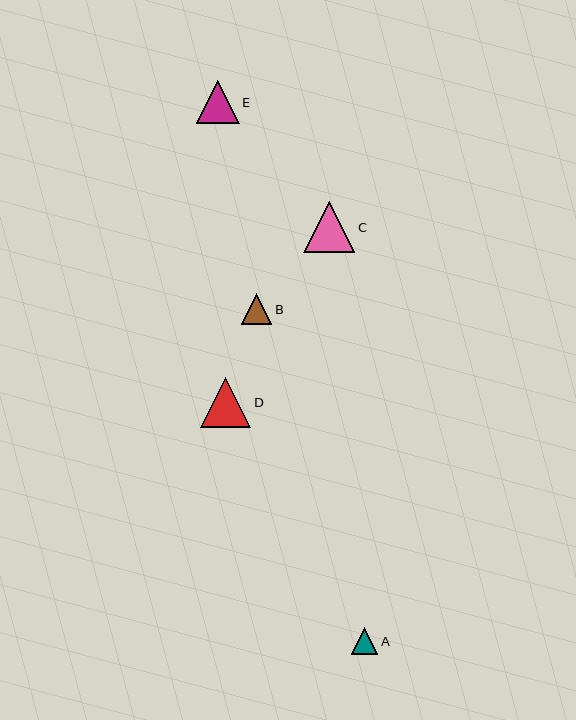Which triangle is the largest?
Triangle C is the largest with a size of approximately 51 pixels.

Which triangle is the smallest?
Triangle A is the smallest with a size of approximately 26 pixels.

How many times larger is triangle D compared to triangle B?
Triangle D is approximately 1.6 times the size of triangle B.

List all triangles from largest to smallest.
From largest to smallest: C, D, E, B, A.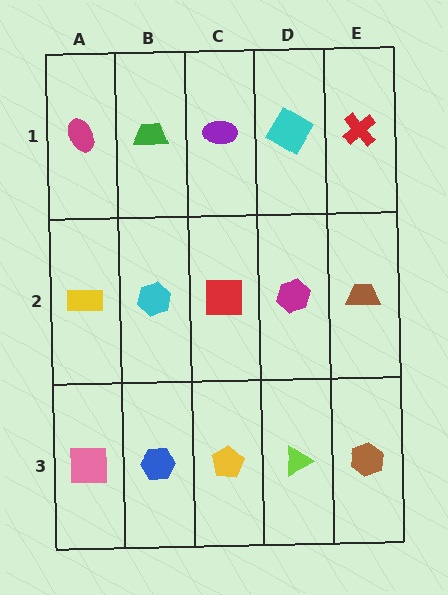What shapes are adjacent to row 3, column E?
A brown trapezoid (row 2, column E), a lime triangle (row 3, column D).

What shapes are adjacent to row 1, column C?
A red square (row 2, column C), a green trapezoid (row 1, column B), a cyan diamond (row 1, column D).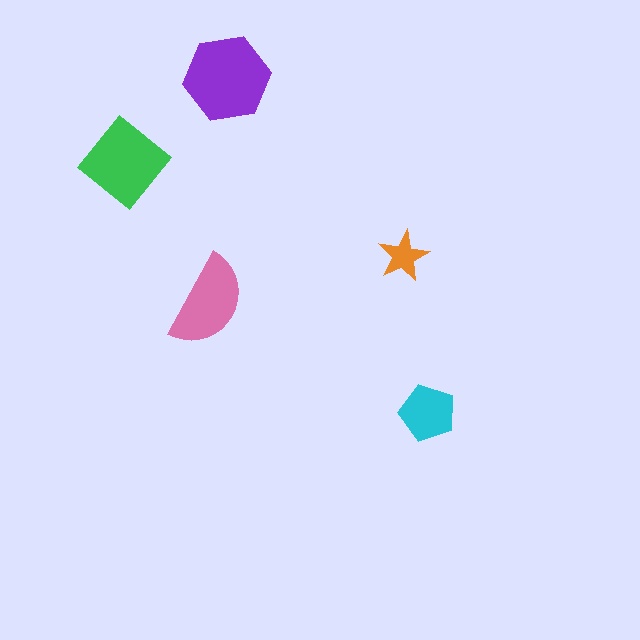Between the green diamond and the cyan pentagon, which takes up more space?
The green diamond.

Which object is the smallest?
The orange star.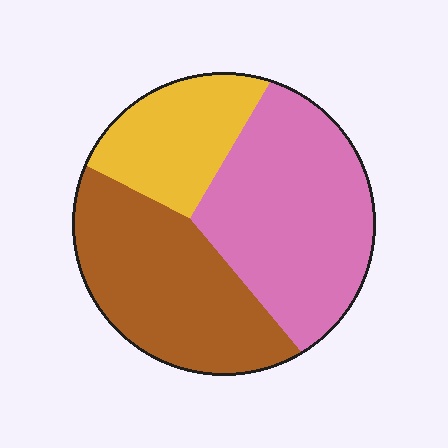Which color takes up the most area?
Pink, at roughly 45%.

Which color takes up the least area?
Yellow, at roughly 20%.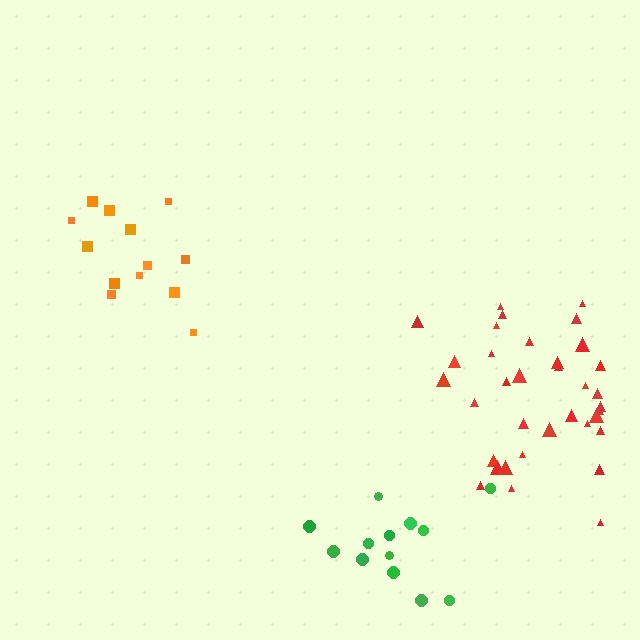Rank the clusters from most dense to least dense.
orange, red, green.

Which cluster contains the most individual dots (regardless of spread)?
Red (35).